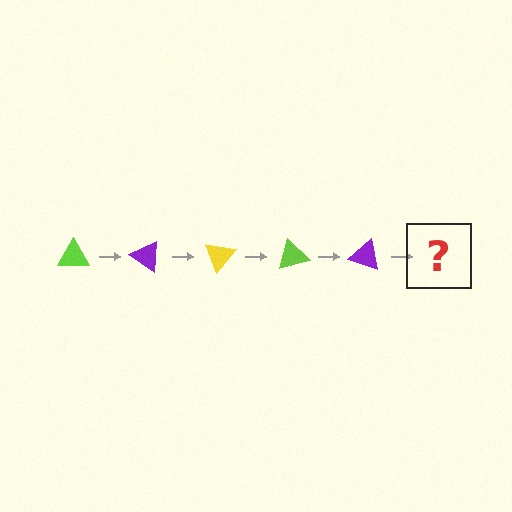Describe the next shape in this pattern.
It should be a yellow triangle, rotated 175 degrees from the start.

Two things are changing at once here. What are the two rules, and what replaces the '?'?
The two rules are that it rotates 35 degrees each step and the color cycles through lime, purple, and yellow. The '?' should be a yellow triangle, rotated 175 degrees from the start.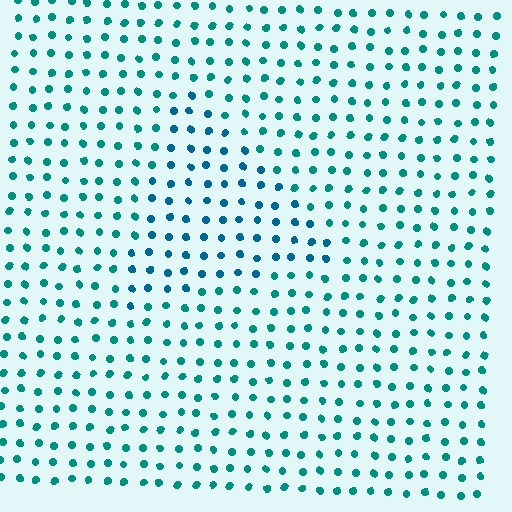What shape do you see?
I see a triangle.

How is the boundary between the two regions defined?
The boundary is defined purely by a slight shift in hue (about 25 degrees). Spacing, size, and orientation are identical on both sides.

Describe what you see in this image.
The image is filled with small teal elements in a uniform arrangement. A triangle-shaped region is visible where the elements are tinted to a slightly different hue, forming a subtle color boundary.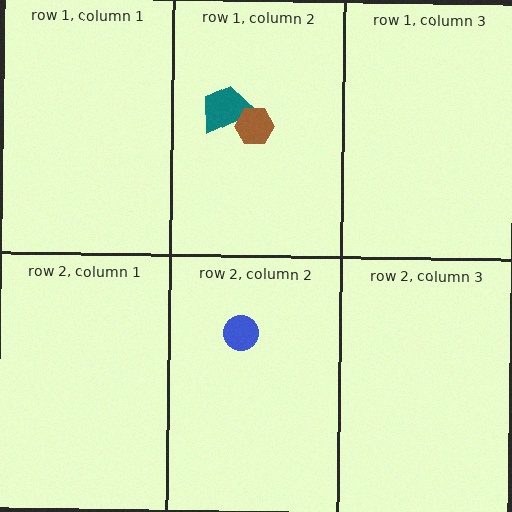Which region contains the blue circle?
The row 2, column 2 region.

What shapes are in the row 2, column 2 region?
The blue circle.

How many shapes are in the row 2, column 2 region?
1.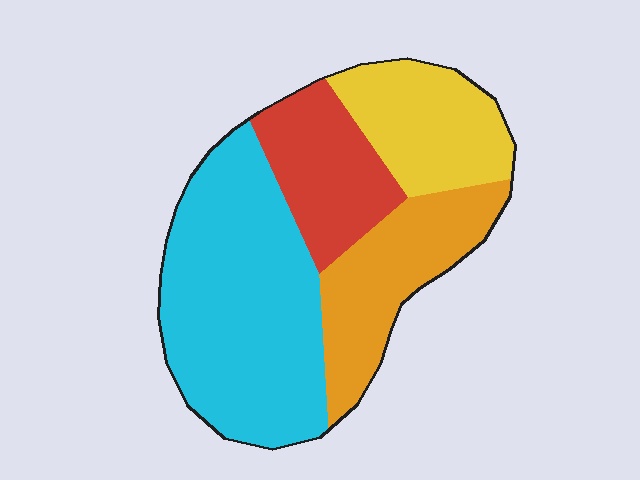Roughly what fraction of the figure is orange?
Orange takes up about one fifth (1/5) of the figure.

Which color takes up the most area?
Cyan, at roughly 45%.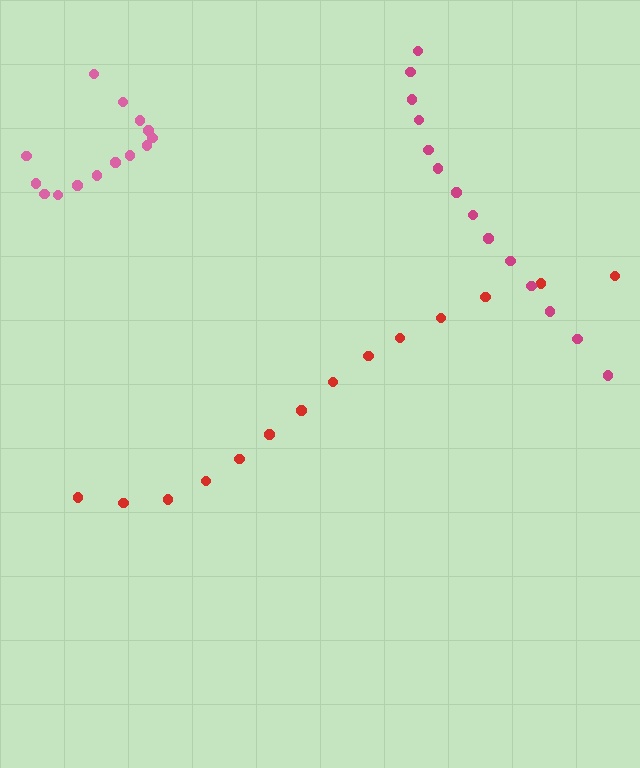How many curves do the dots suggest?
There are 3 distinct paths.